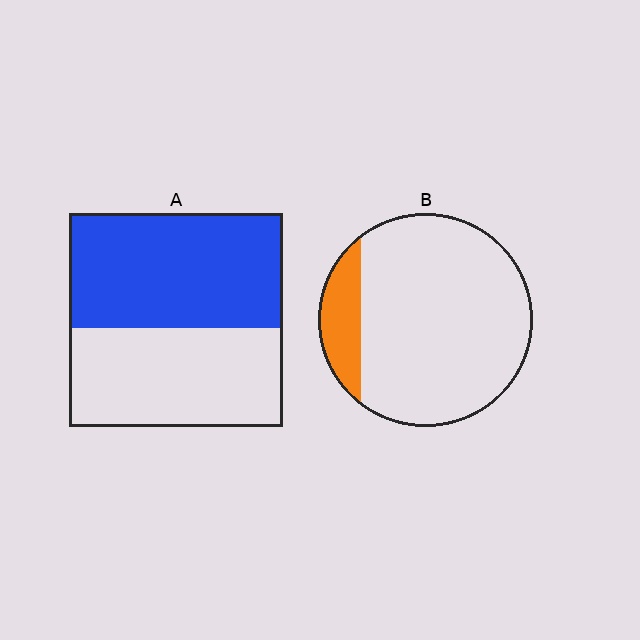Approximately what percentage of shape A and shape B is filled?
A is approximately 55% and B is approximately 15%.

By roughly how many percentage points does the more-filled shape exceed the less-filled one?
By roughly 40 percentage points (A over B).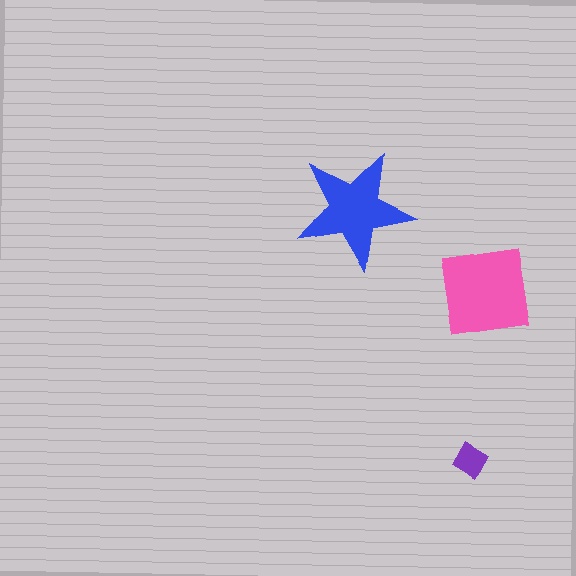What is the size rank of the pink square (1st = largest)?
1st.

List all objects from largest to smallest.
The pink square, the blue star, the purple diamond.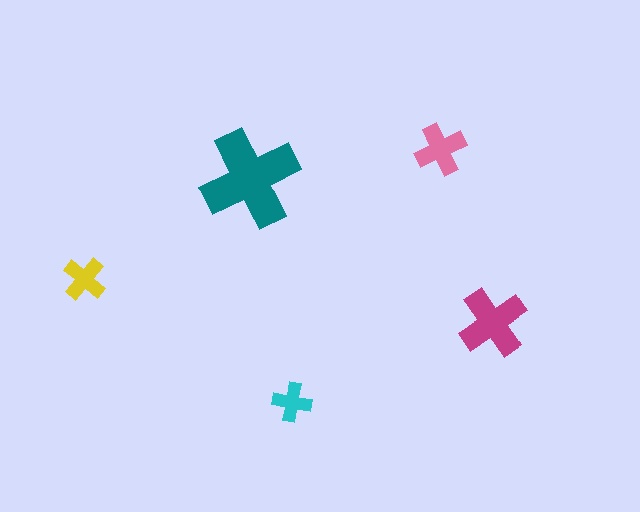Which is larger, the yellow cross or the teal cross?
The teal one.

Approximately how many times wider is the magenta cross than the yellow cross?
About 1.5 times wider.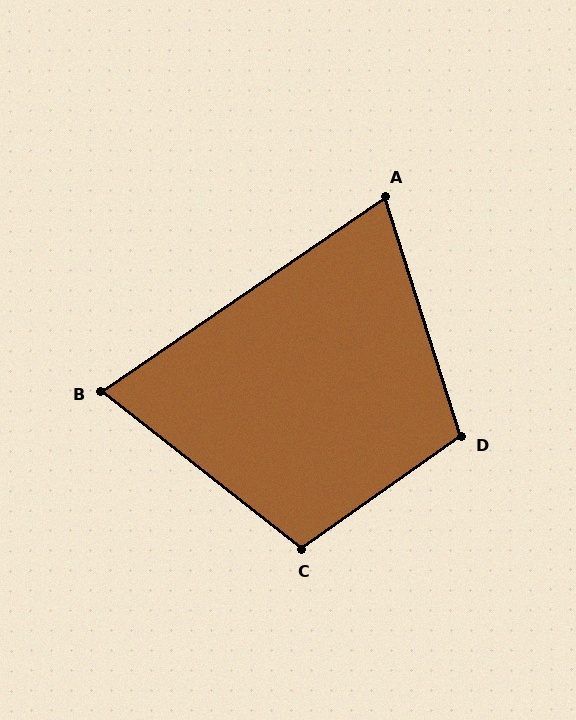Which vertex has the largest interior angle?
D, at approximately 107 degrees.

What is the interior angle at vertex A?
Approximately 73 degrees (acute).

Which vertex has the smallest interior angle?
B, at approximately 73 degrees.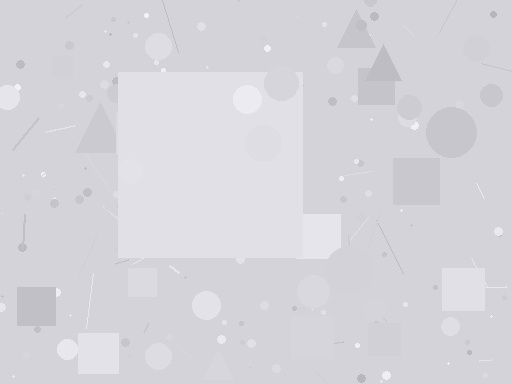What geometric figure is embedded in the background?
A square is embedded in the background.